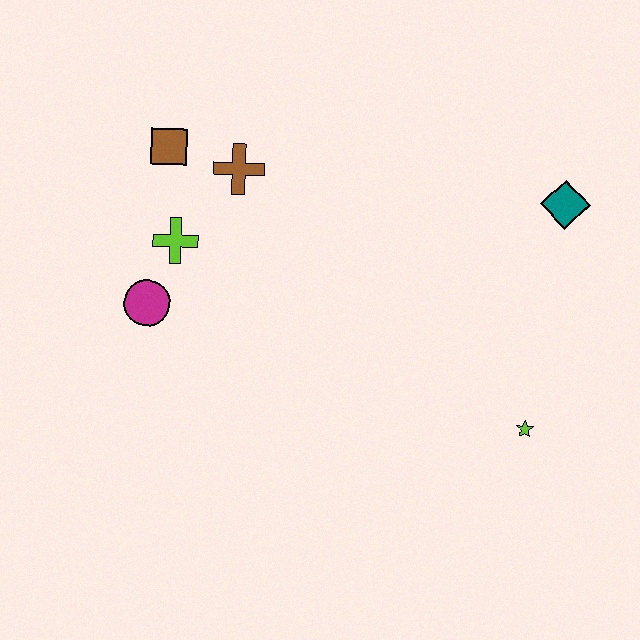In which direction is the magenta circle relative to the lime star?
The magenta circle is to the left of the lime star.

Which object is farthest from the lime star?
The brown square is farthest from the lime star.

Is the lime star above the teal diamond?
No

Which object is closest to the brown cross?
The brown square is closest to the brown cross.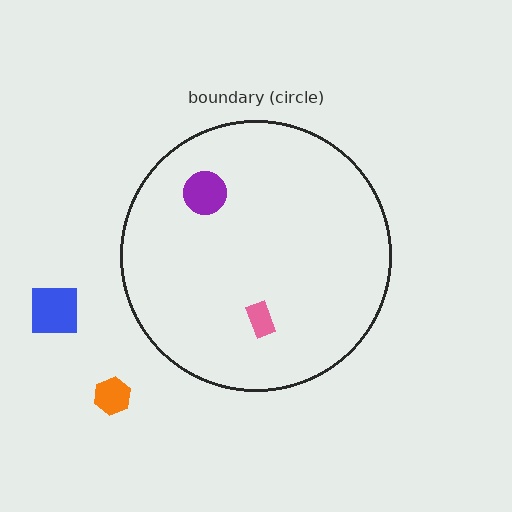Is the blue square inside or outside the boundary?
Outside.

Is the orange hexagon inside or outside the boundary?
Outside.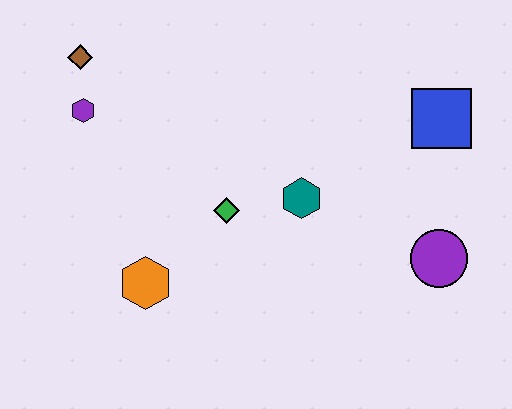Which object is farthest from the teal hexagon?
The brown diamond is farthest from the teal hexagon.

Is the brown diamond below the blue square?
No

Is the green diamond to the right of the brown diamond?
Yes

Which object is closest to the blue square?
The purple circle is closest to the blue square.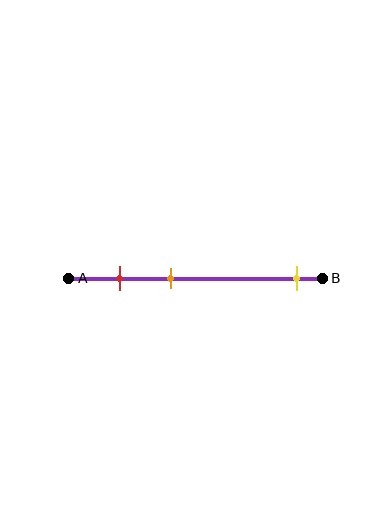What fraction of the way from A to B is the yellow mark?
The yellow mark is approximately 90% (0.9) of the way from A to B.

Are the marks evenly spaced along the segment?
No, the marks are not evenly spaced.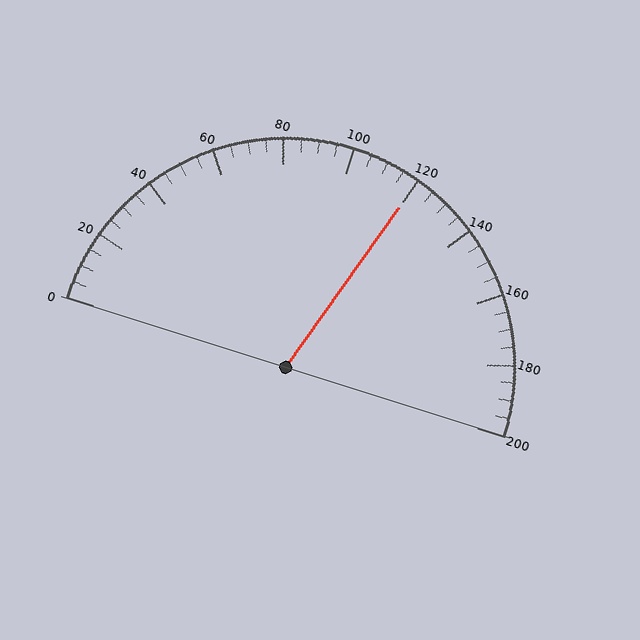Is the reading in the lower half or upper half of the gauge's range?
The reading is in the upper half of the range (0 to 200).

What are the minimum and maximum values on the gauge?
The gauge ranges from 0 to 200.